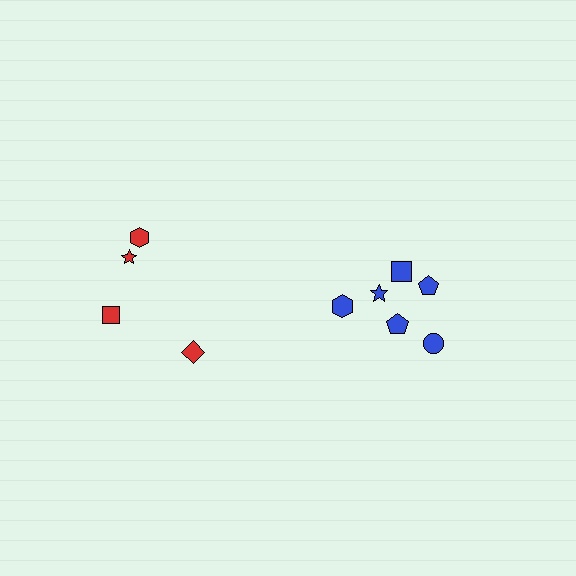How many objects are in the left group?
There are 4 objects.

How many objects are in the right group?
There are 6 objects.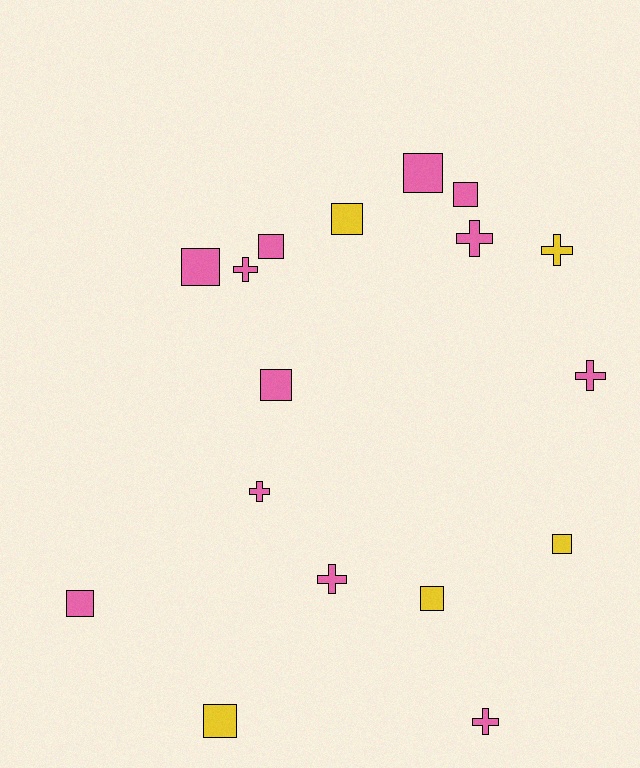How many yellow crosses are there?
There is 1 yellow cross.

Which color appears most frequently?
Pink, with 12 objects.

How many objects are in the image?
There are 17 objects.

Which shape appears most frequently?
Square, with 10 objects.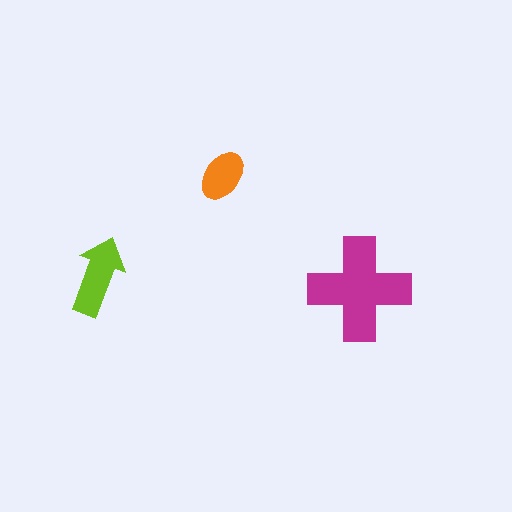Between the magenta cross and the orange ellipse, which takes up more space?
The magenta cross.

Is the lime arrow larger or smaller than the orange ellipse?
Larger.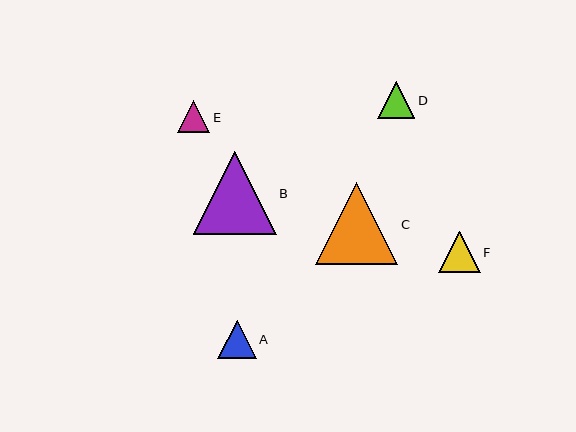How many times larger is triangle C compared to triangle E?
Triangle C is approximately 2.5 times the size of triangle E.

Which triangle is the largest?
Triangle B is the largest with a size of approximately 83 pixels.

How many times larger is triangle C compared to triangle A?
Triangle C is approximately 2.1 times the size of triangle A.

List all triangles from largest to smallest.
From largest to smallest: B, C, F, A, D, E.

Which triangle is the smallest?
Triangle E is the smallest with a size of approximately 32 pixels.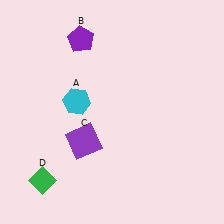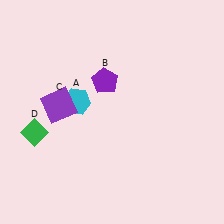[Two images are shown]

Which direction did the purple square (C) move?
The purple square (C) moved up.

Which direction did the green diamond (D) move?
The green diamond (D) moved up.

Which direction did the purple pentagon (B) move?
The purple pentagon (B) moved down.